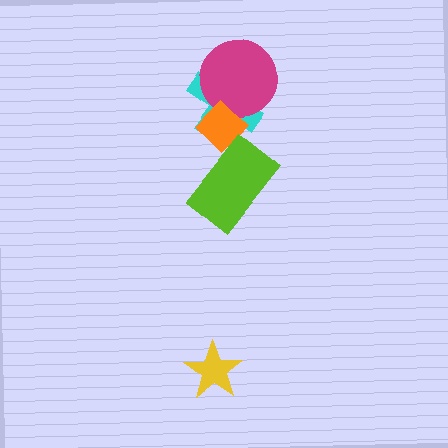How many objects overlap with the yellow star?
0 objects overlap with the yellow star.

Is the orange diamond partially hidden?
Yes, it is partially covered by another shape.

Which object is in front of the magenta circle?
The orange diamond is in front of the magenta circle.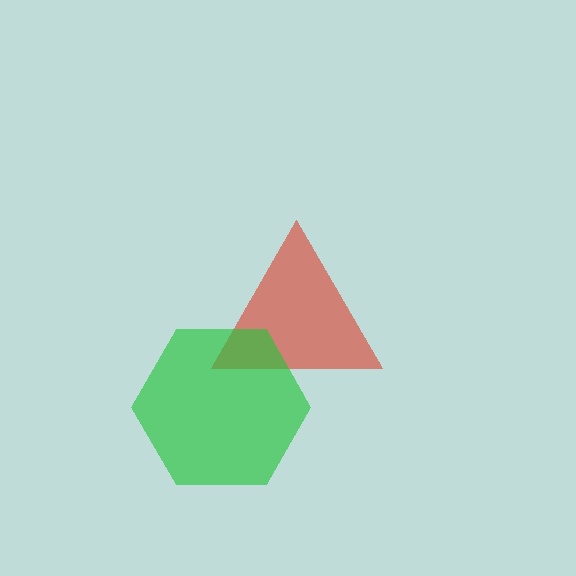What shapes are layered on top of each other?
The layered shapes are: a red triangle, a green hexagon.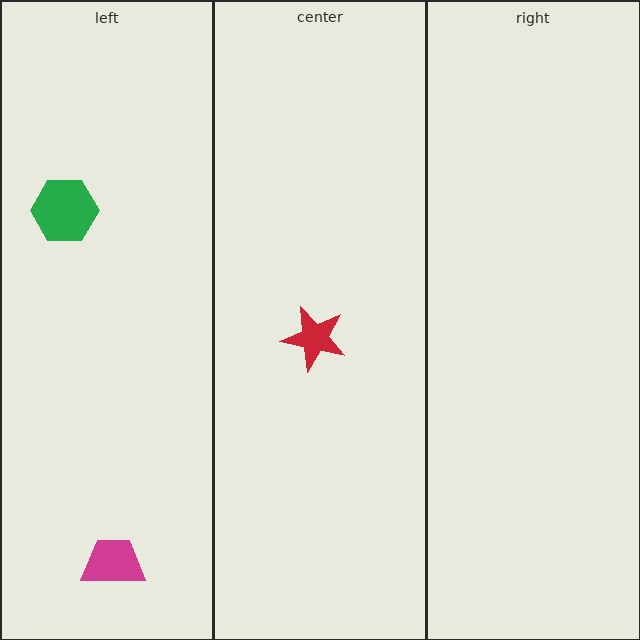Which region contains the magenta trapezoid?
The left region.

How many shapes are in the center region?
1.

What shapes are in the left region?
The magenta trapezoid, the green hexagon.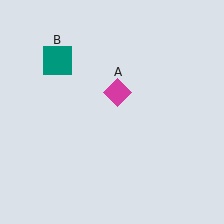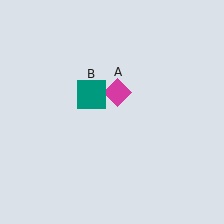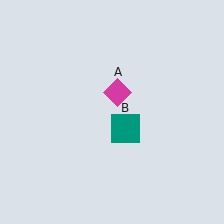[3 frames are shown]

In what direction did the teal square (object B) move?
The teal square (object B) moved down and to the right.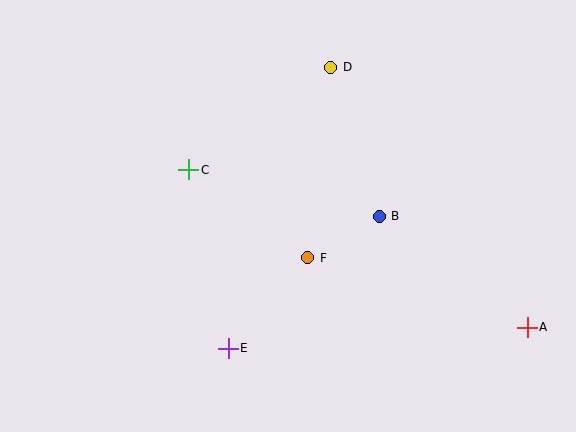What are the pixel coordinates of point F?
Point F is at (308, 258).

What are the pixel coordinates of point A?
Point A is at (527, 327).